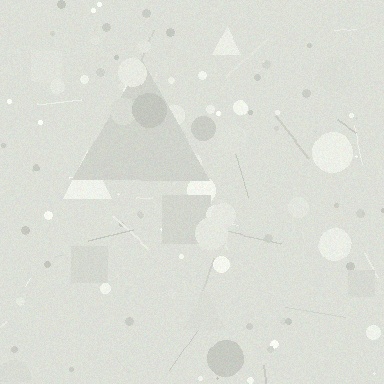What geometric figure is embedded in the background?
A triangle is embedded in the background.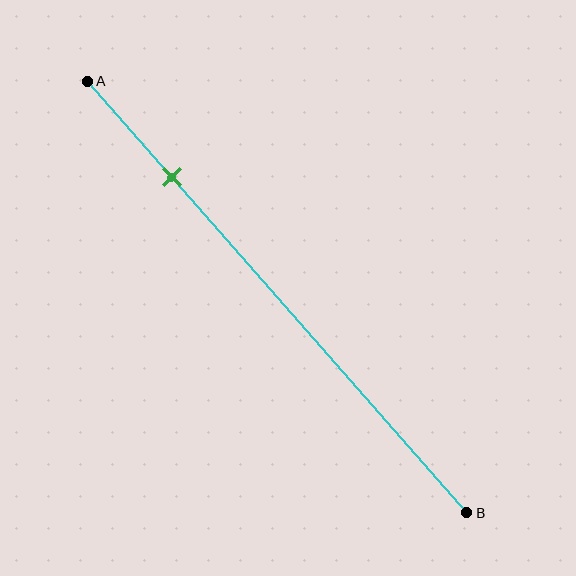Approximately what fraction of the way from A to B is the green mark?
The green mark is approximately 20% of the way from A to B.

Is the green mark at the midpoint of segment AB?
No, the mark is at about 20% from A, not at the 50% midpoint.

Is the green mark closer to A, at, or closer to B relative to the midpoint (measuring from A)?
The green mark is closer to point A than the midpoint of segment AB.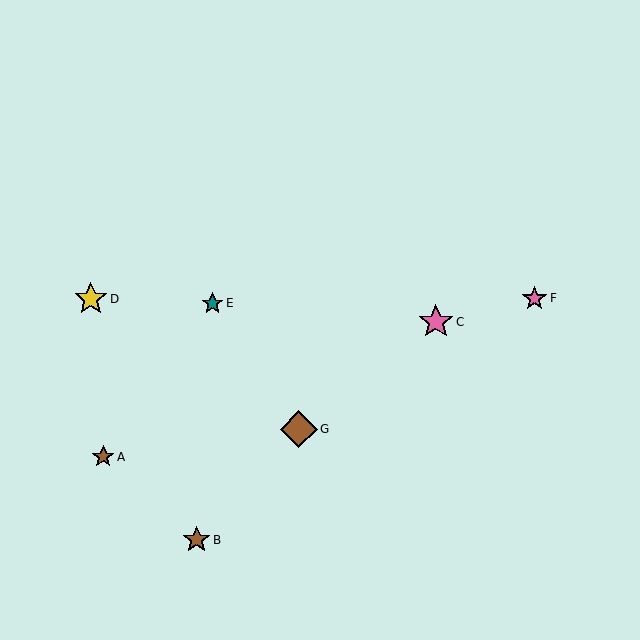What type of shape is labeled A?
Shape A is a brown star.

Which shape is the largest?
The brown diamond (labeled G) is the largest.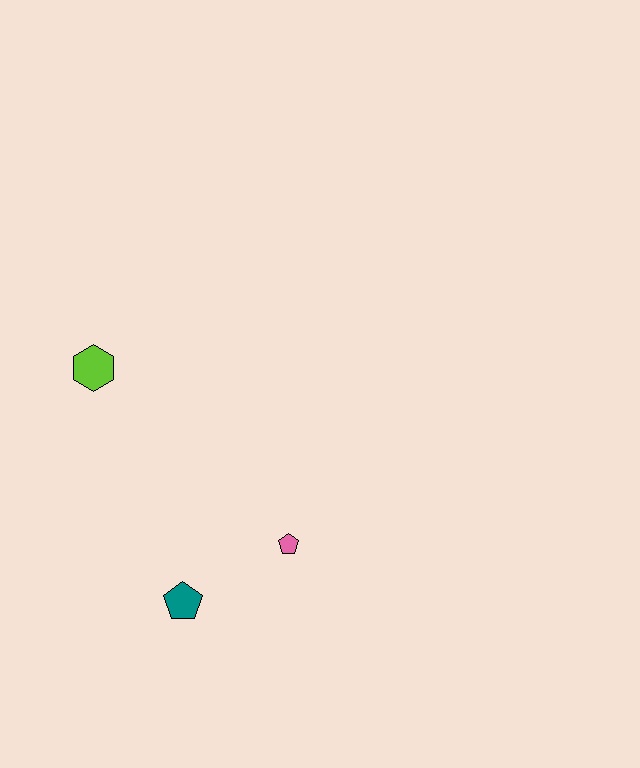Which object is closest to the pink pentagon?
The teal pentagon is closest to the pink pentagon.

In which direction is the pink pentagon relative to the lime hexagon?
The pink pentagon is to the right of the lime hexagon.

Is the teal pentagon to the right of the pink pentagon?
No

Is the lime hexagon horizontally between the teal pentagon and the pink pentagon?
No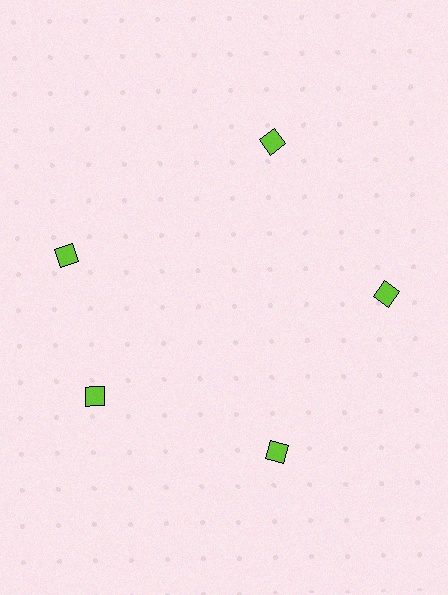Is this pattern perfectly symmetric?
No. The 5 lime diamonds are arranged in a ring, but one element near the 10 o'clock position is rotated out of alignment along the ring, breaking the 5-fold rotational symmetry.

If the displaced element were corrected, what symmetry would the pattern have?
It would have 5-fold rotational symmetry — the pattern would map onto itself every 72 degrees.